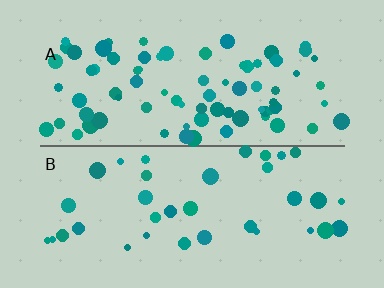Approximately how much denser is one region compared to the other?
Approximately 2.2× — region A over region B.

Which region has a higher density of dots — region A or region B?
A (the top).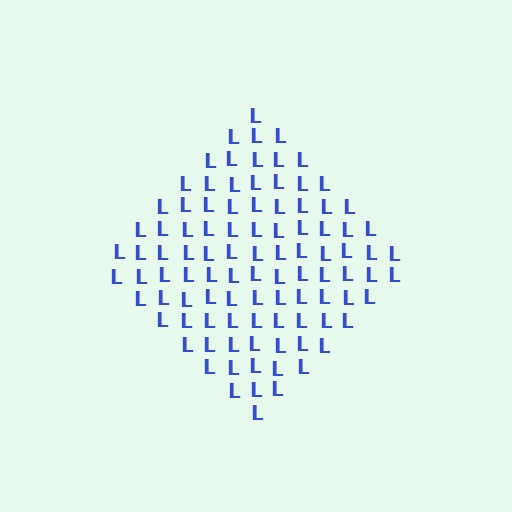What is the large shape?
The large shape is a diamond.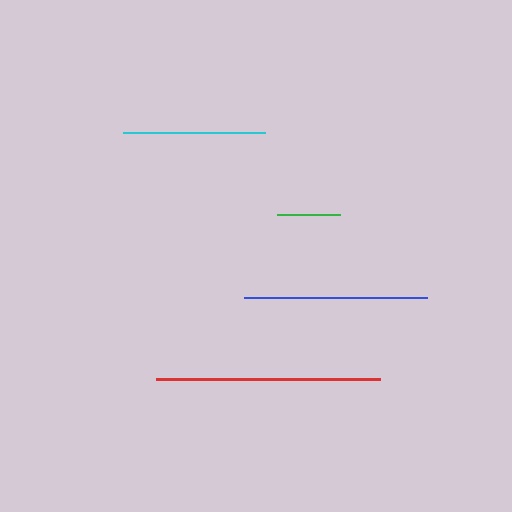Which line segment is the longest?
The red line is the longest at approximately 225 pixels.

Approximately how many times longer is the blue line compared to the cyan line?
The blue line is approximately 1.3 times the length of the cyan line.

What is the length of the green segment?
The green segment is approximately 64 pixels long.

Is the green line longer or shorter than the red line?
The red line is longer than the green line.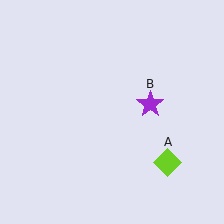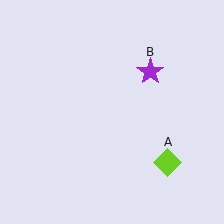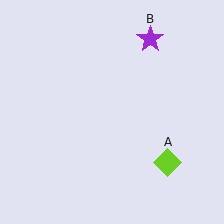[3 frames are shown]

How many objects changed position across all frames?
1 object changed position: purple star (object B).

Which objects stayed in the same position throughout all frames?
Lime diamond (object A) remained stationary.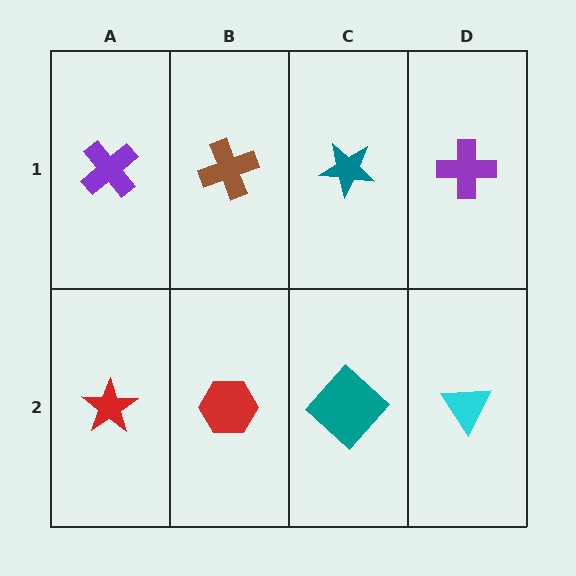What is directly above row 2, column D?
A purple cross.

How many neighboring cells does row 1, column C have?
3.